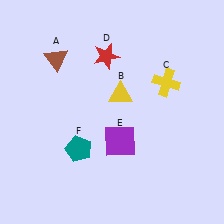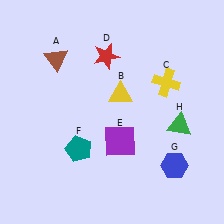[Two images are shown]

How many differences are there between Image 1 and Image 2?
There are 2 differences between the two images.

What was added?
A blue hexagon (G), a green triangle (H) were added in Image 2.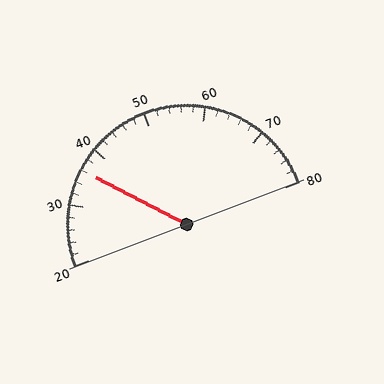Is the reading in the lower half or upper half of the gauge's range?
The reading is in the lower half of the range (20 to 80).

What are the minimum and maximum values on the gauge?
The gauge ranges from 20 to 80.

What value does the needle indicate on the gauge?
The needle indicates approximately 36.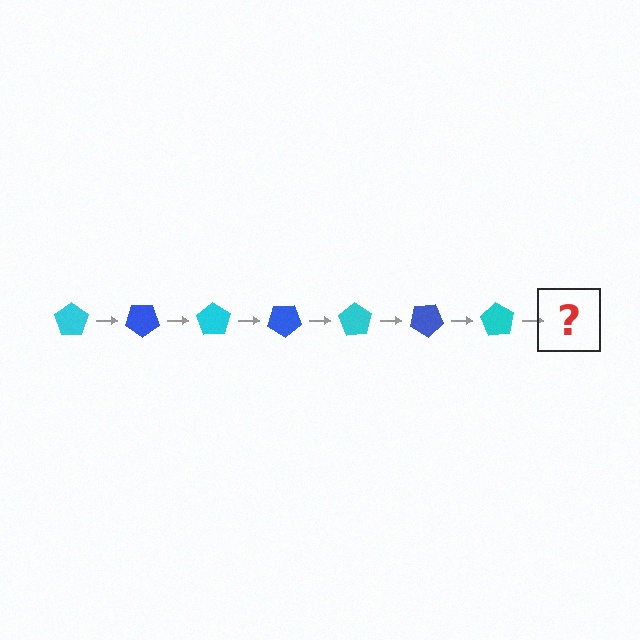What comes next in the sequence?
The next element should be a blue pentagon, rotated 245 degrees from the start.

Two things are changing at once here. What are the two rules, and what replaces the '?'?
The two rules are that it rotates 35 degrees each step and the color cycles through cyan and blue. The '?' should be a blue pentagon, rotated 245 degrees from the start.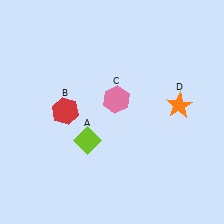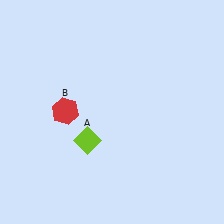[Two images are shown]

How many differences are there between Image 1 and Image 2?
There are 2 differences between the two images.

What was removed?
The pink hexagon (C), the orange star (D) were removed in Image 2.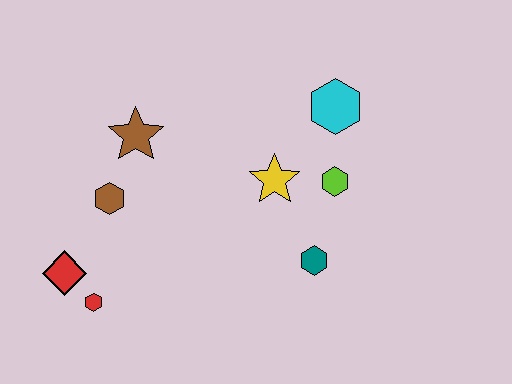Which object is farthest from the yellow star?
The red diamond is farthest from the yellow star.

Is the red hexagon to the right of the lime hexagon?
No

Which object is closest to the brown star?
The brown hexagon is closest to the brown star.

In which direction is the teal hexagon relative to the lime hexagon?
The teal hexagon is below the lime hexagon.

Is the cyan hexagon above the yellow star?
Yes